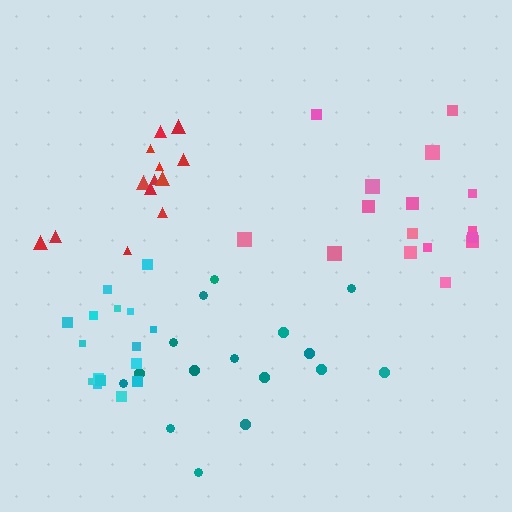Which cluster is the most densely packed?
Cyan.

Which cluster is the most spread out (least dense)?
Teal.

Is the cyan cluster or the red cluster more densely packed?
Cyan.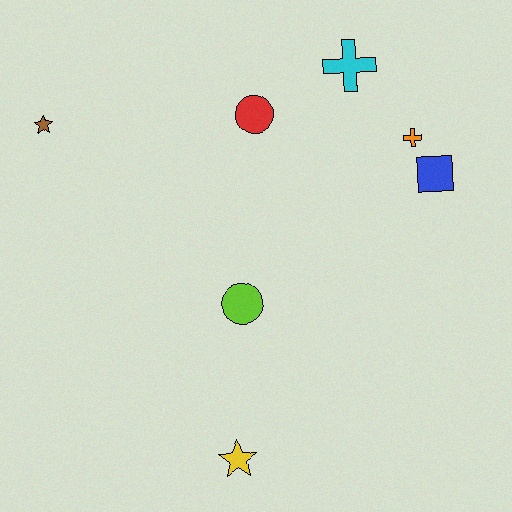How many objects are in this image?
There are 7 objects.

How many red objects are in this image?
There is 1 red object.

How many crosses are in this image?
There are 2 crosses.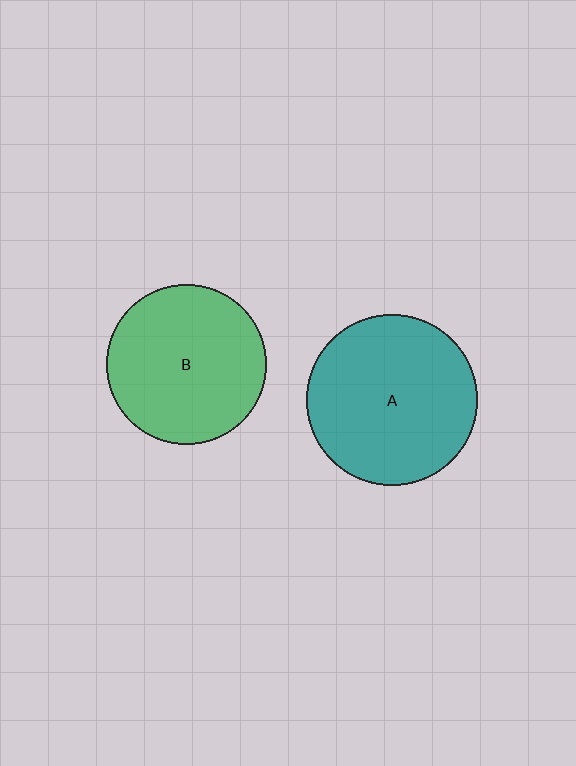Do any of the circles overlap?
No, none of the circles overlap.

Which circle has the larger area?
Circle A (teal).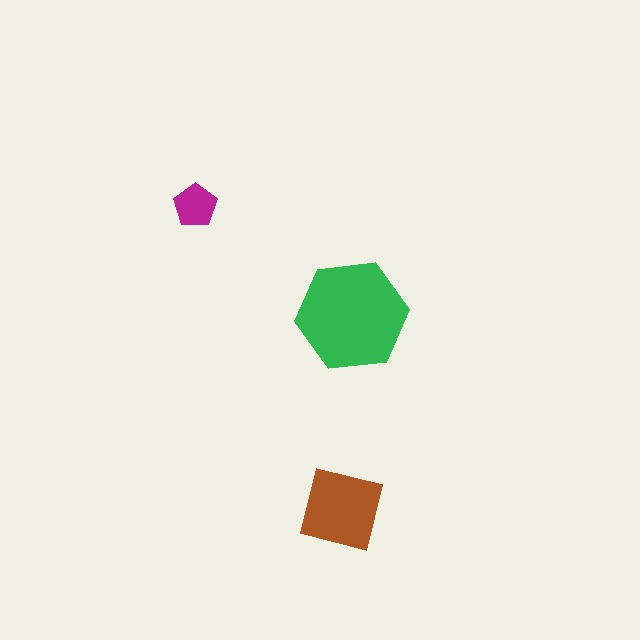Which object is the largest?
The green hexagon.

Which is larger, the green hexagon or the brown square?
The green hexagon.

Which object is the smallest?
The magenta pentagon.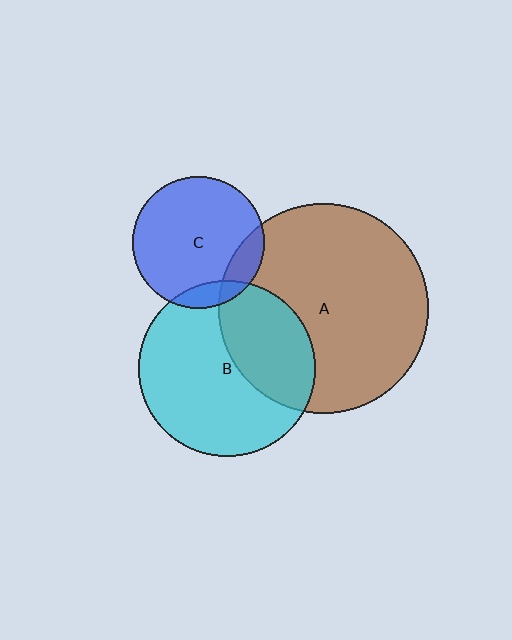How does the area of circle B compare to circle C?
Approximately 1.8 times.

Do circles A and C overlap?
Yes.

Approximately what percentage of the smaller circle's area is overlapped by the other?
Approximately 15%.